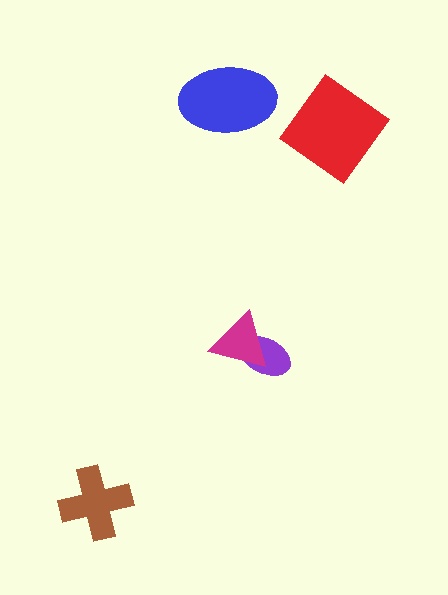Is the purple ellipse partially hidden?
Yes, it is partially covered by another shape.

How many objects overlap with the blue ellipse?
0 objects overlap with the blue ellipse.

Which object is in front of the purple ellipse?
The magenta triangle is in front of the purple ellipse.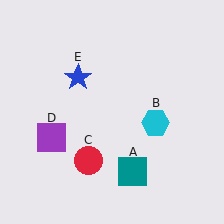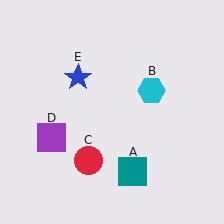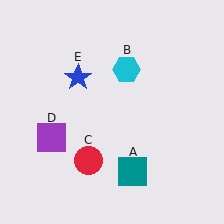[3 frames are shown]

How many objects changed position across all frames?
1 object changed position: cyan hexagon (object B).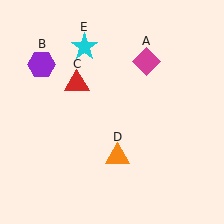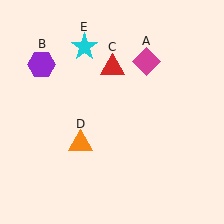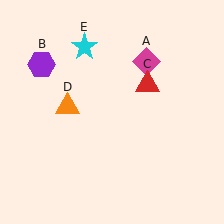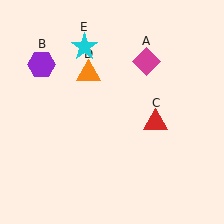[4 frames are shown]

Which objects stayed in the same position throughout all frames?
Magenta diamond (object A) and purple hexagon (object B) and cyan star (object E) remained stationary.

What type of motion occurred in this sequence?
The red triangle (object C), orange triangle (object D) rotated clockwise around the center of the scene.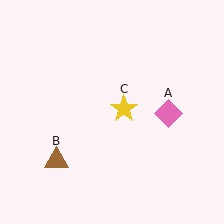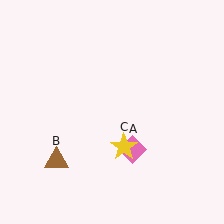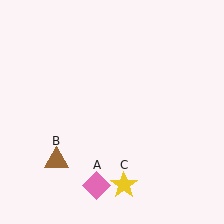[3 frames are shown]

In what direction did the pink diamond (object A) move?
The pink diamond (object A) moved down and to the left.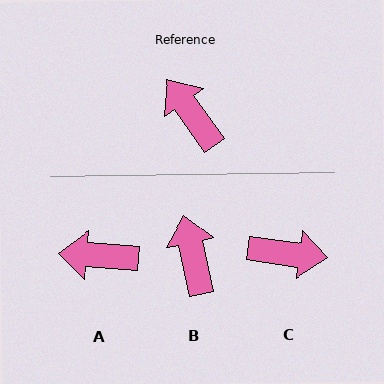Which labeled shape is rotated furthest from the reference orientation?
C, about 133 degrees away.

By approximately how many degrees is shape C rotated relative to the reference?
Approximately 133 degrees clockwise.